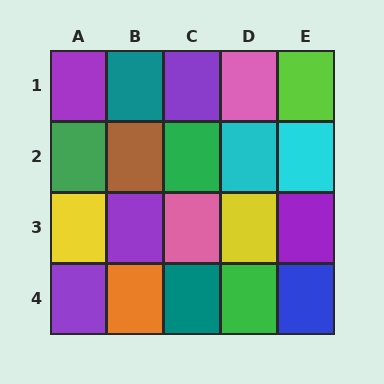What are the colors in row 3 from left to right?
Yellow, purple, pink, yellow, purple.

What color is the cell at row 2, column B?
Brown.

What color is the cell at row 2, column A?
Green.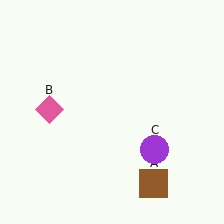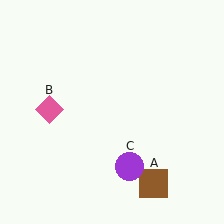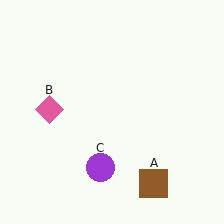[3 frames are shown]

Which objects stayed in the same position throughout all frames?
Brown square (object A) and pink diamond (object B) remained stationary.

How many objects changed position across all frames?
1 object changed position: purple circle (object C).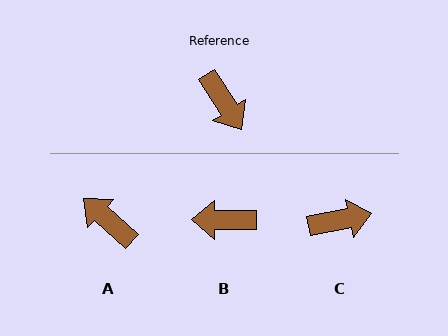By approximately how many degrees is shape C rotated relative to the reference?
Approximately 68 degrees counter-clockwise.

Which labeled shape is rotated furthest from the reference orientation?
A, about 165 degrees away.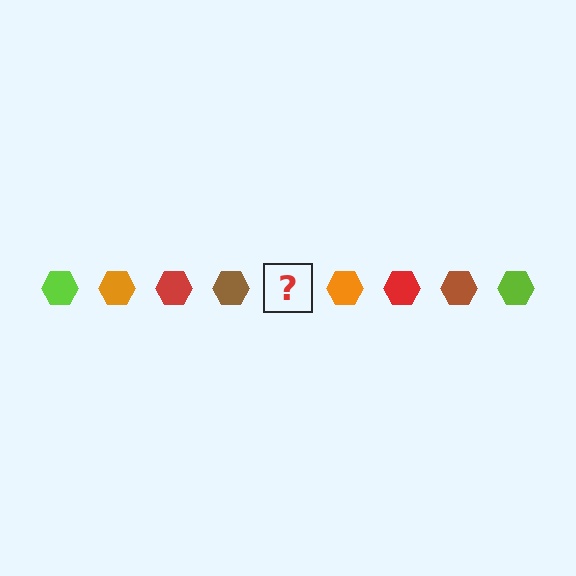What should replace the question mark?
The question mark should be replaced with a lime hexagon.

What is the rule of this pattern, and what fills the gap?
The rule is that the pattern cycles through lime, orange, red, brown hexagons. The gap should be filled with a lime hexagon.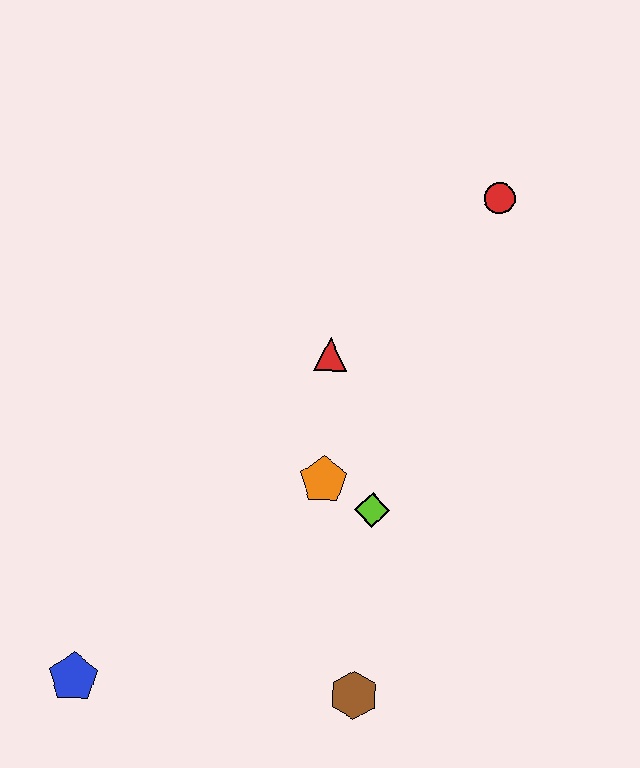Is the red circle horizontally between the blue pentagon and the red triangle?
No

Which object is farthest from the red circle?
The blue pentagon is farthest from the red circle.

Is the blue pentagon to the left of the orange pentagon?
Yes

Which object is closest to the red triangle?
The orange pentagon is closest to the red triangle.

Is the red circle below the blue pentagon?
No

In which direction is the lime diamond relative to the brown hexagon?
The lime diamond is above the brown hexagon.